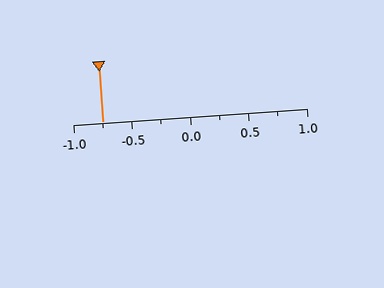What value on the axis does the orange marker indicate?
The marker indicates approximately -0.75.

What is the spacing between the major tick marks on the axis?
The major ticks are spaced 0.5 apart.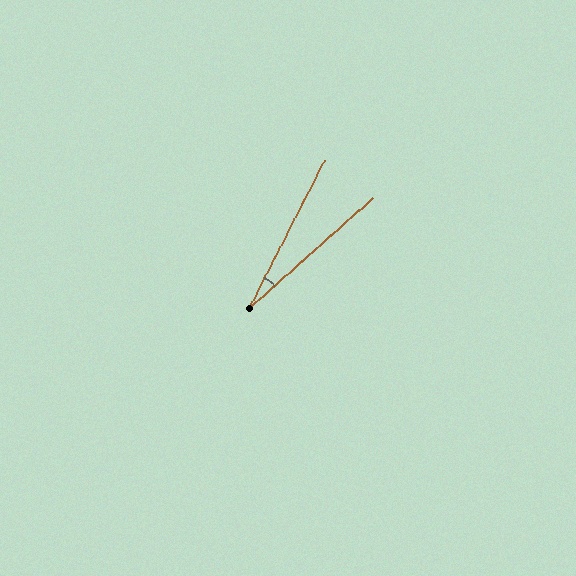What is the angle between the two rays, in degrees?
Approximately 21 degrees.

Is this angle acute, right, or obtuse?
It is acute.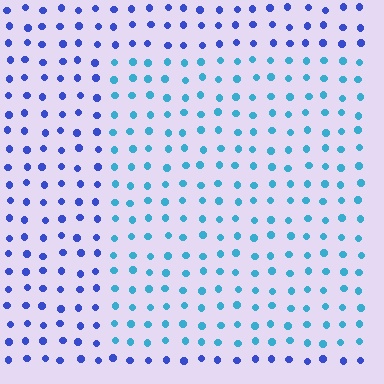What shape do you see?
I see a rectangle.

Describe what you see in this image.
The image is filled with small blue elements in a uniform arrangement. A rectangle-shaped region is visible where the elements are tinted to a slightly different hue, forming a subtle color boundary.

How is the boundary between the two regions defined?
The boundary is defined purely by a slight shift in hue (about 39 degrees). Spacing, size, and orientation are identical on both sides.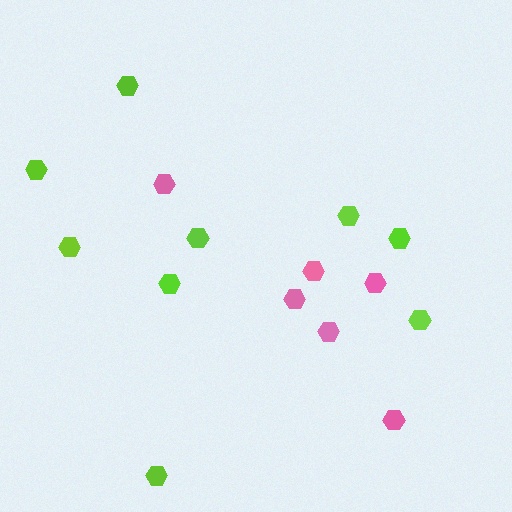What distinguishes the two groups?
There are 2 groups: one group of pink hexagons (6) and one group of lime hexagons (9).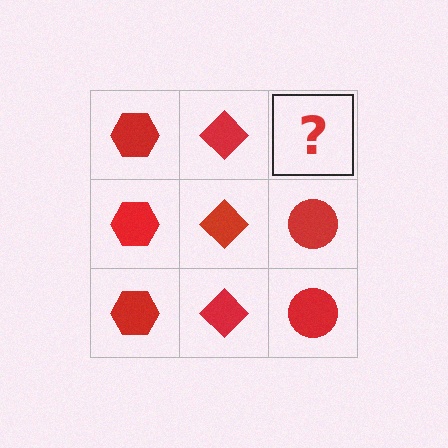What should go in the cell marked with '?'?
The missing cell should contain a red circle.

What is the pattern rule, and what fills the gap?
The rule is that each column has a consistent shape. The gap should be filled with a red circle.